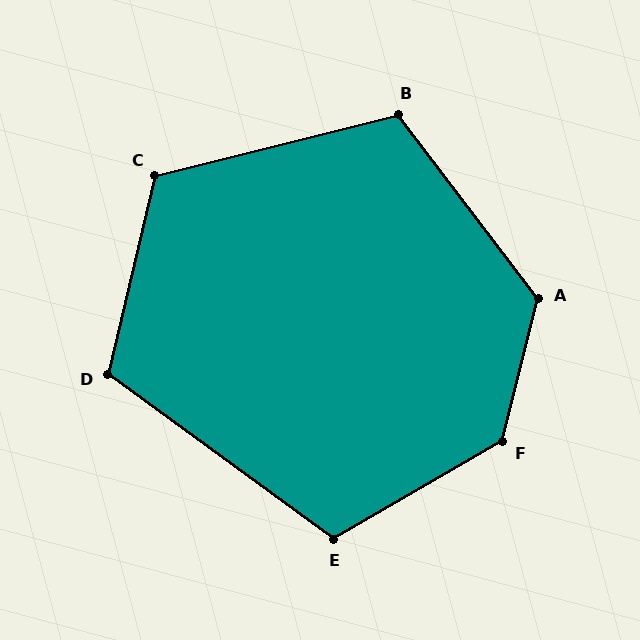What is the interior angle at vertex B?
Approximately 113 degrees (obtuse).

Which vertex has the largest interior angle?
F, at approximately 134 degrees.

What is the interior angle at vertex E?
Approximately 114 degrees (obtuse).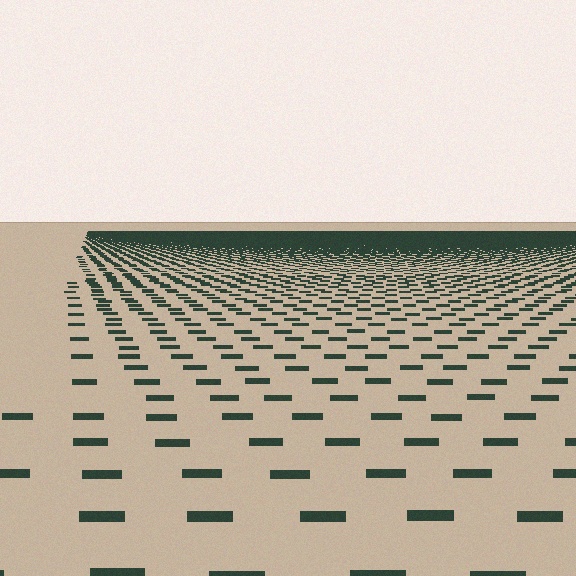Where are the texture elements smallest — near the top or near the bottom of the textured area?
Near the top.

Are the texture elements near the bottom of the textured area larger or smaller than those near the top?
Larger. Near the bottom, elements are closer to the viewer and appear at a bigger on-screen size.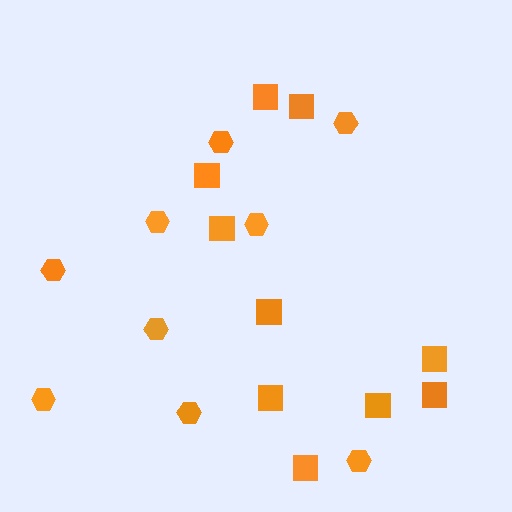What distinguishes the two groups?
There are 2 groups: one group of squares (10) and one group of hexagons (9).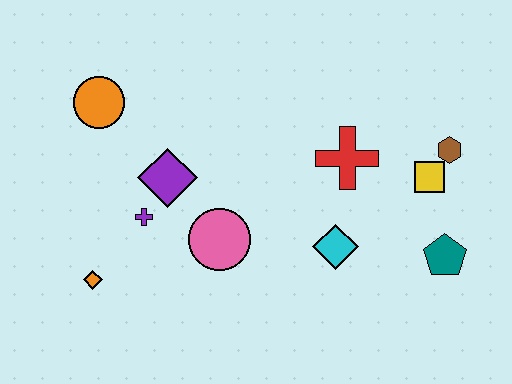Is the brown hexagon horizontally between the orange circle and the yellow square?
No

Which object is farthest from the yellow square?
The orange diamond is farthest from the yellow square.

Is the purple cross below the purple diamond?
Yes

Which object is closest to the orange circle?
The purple diamond is closest to the orange circle.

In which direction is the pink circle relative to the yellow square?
The pink circle is to the left of the yellow square.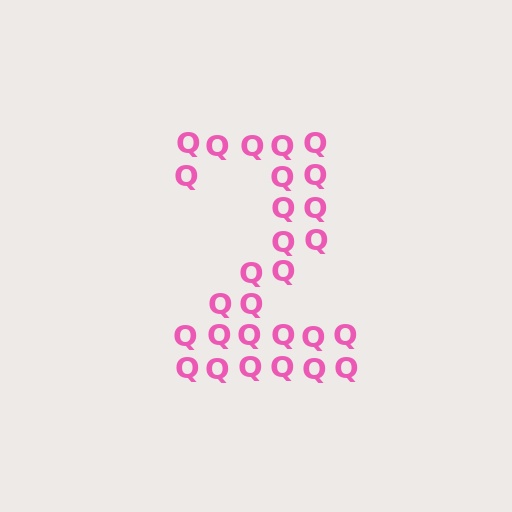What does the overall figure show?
The overall figure shows the digit 2.